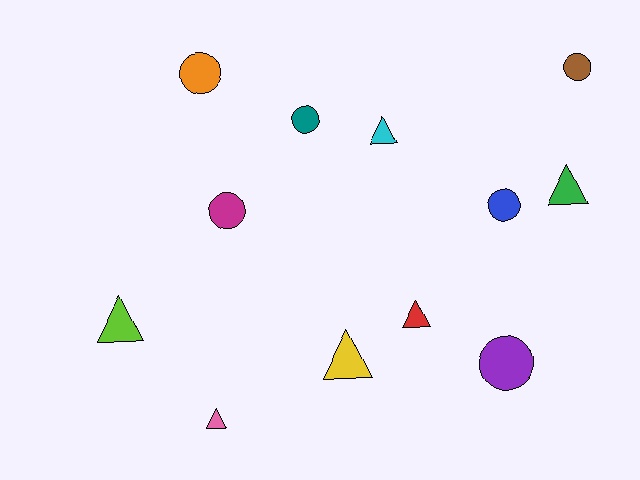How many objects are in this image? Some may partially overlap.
There are 12 objects.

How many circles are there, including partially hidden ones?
There are 6 circles.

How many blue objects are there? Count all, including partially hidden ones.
There is 1 blue object.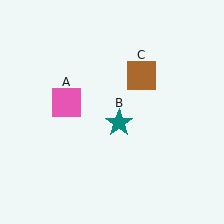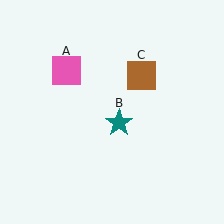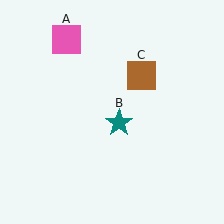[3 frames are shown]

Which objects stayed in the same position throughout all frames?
Teal star (object B) and brown square (object C) remained stationary.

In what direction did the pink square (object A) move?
The pink square (object A) moved up.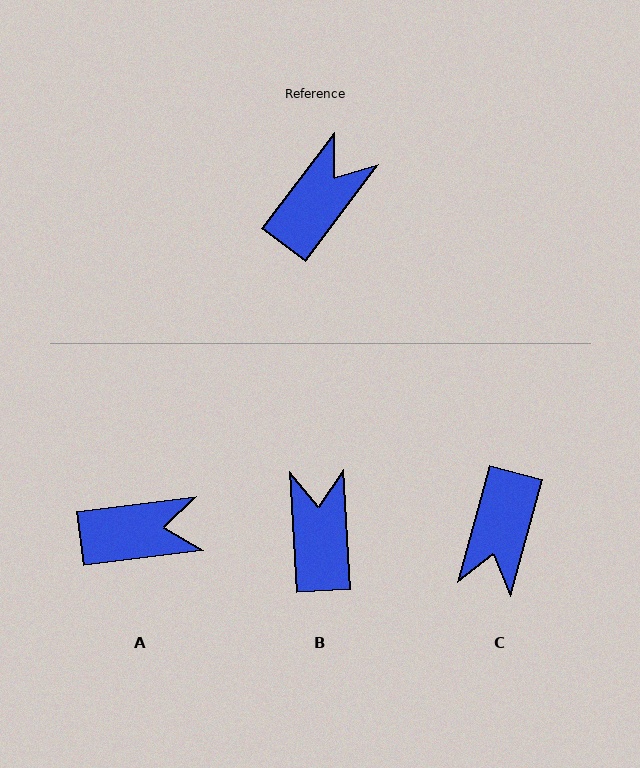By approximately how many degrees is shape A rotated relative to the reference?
Approximately 46 degrees clockwise.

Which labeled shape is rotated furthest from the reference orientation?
C, about 158 degrees away.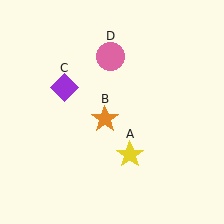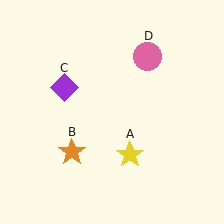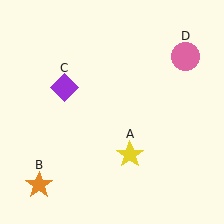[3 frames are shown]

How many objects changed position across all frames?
2 objects changed position: orange star (object B), pink circle (object D).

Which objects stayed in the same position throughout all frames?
Yellow star (object A) and purple diamond (object C) remained stationary.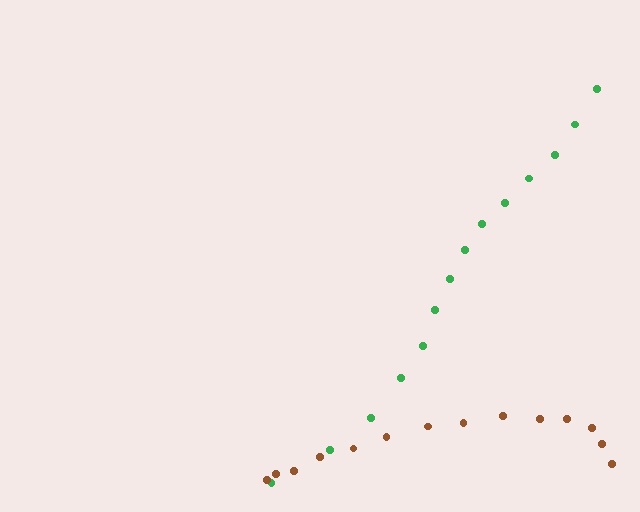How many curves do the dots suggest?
There are 2 distinct paths.